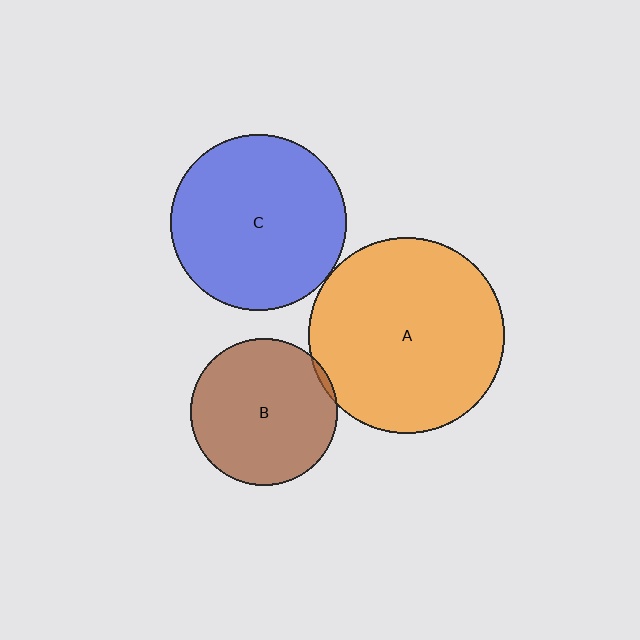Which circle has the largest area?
Circle A (orange).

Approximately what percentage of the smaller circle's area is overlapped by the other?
Approximately 5%.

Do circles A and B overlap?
Yes.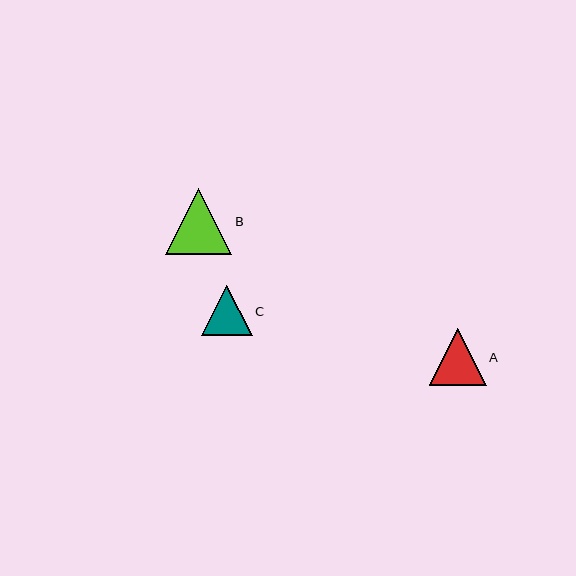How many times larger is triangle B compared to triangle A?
Triangle B is approximately 1.2 times the size of triangle A.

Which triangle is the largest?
Triangle B is the largest with a size of approximately 67 pixels.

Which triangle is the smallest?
Triangle C is the smallest with a size of approximately 51 pixels.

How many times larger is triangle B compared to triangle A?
Triangle B is approximately 1.2 times the size of triangle A.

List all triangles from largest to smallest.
From largest to smallest: B, A, C.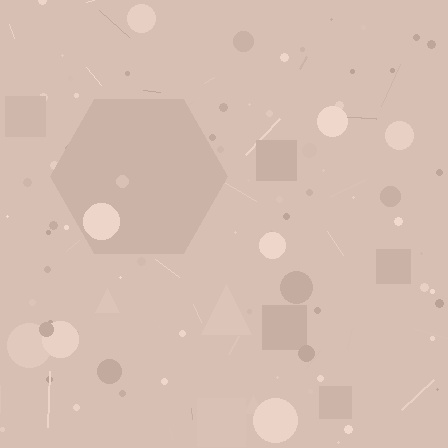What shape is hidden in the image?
A hexagon is hidden in the image.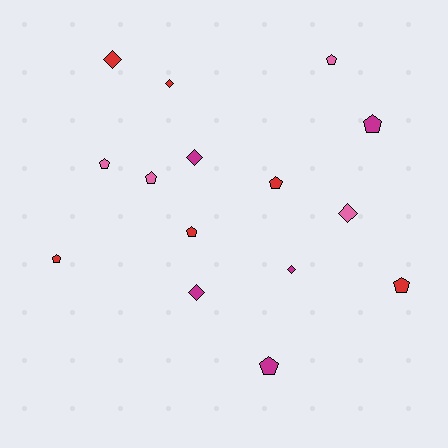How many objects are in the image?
There are 15 objects.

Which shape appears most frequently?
Pentagon, with 9 objects.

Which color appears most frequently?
Red, with 6 objects.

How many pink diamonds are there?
There is 1 pink diamond.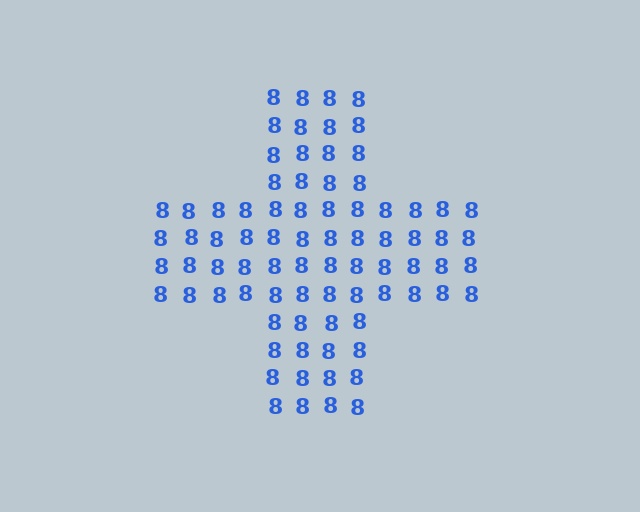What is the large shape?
The large shape is a cross.